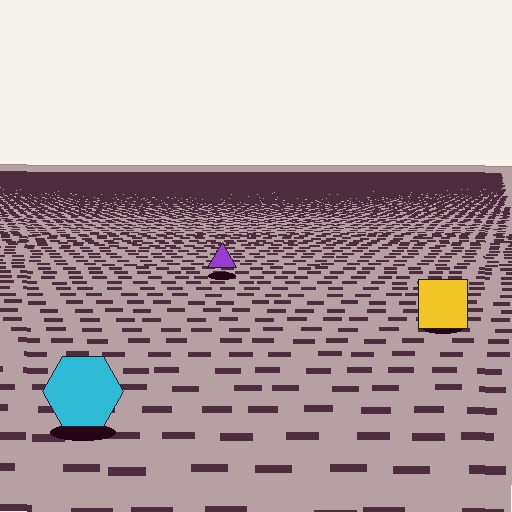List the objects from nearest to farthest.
From nearest to farthest: the cyan hexagon, the yellow square, the purple triangle.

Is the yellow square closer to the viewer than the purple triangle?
Yes. The yellow square is closer — you can tell from the texture gradient: the ground texture is coarser near it.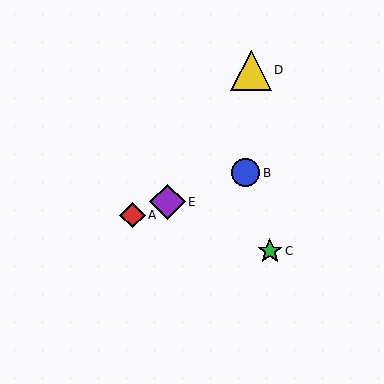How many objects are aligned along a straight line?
3 objects (A, B, E) are aligned along a straight line.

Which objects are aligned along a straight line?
Objects A, B, E are aligned along a straight line.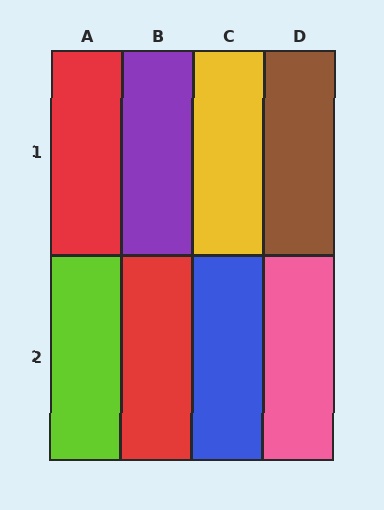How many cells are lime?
1 cell is lime.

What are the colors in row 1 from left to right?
Red, purple, yellow, brown.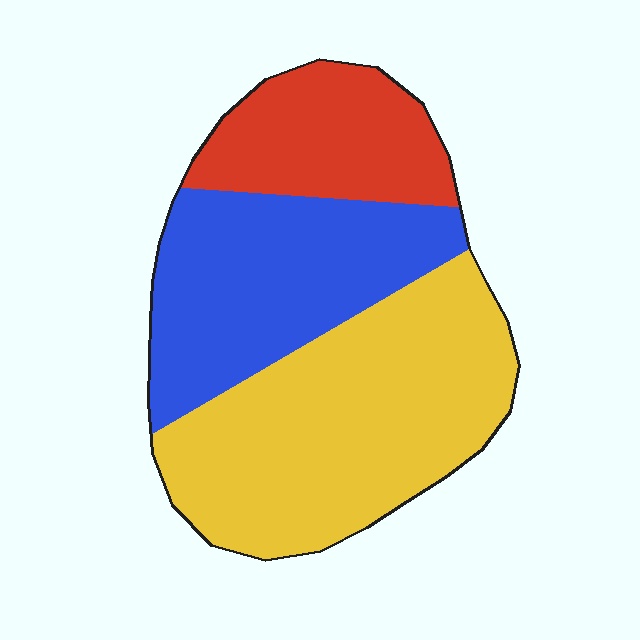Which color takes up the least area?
Red, at roughly 20%.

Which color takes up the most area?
Yellow, at roughly 45%.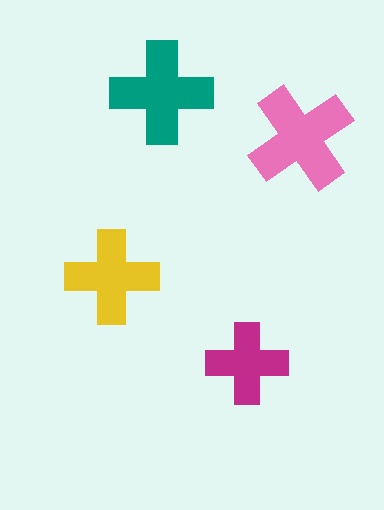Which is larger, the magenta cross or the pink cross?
The pink one.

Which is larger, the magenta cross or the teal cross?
The teal one.